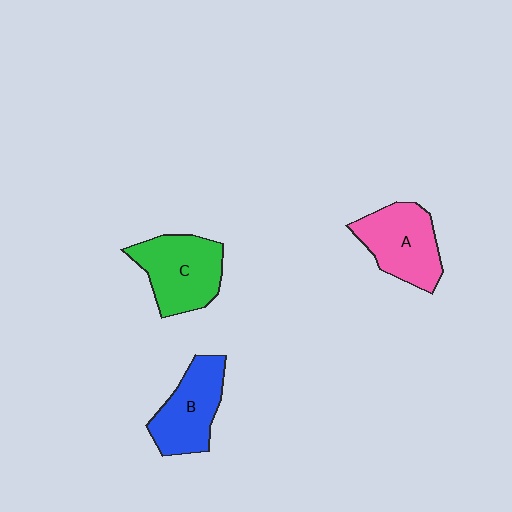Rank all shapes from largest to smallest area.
From largest to smallest: C (green), A (pink), B (blue).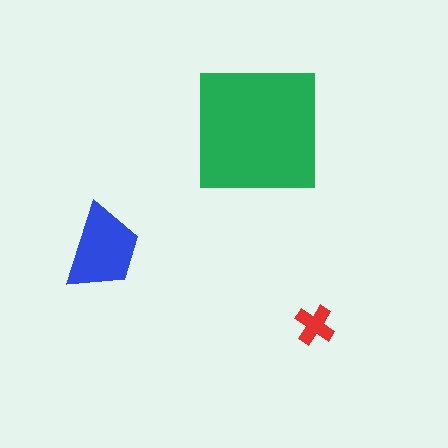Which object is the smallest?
The red cross.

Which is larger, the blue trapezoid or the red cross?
The blue trapezoid.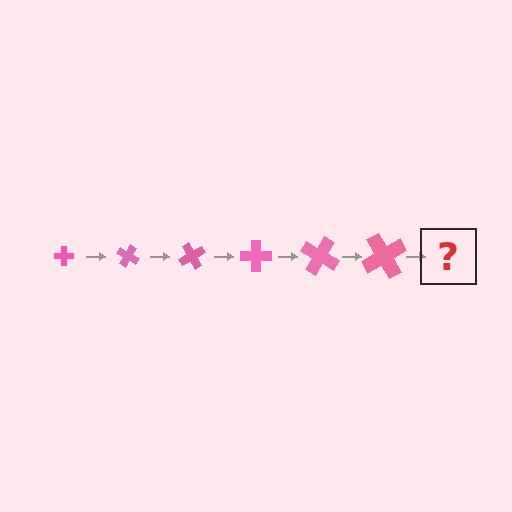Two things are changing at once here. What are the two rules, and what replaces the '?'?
The two rules are that the cross grows larger each step and it rotates 30 degrees each step. The '?' should be a cross, larger than the previous one and rotated 180 degrees from the start.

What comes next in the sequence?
The next element should be a cross, larger than the previous one and rotated 180 degrees from the start.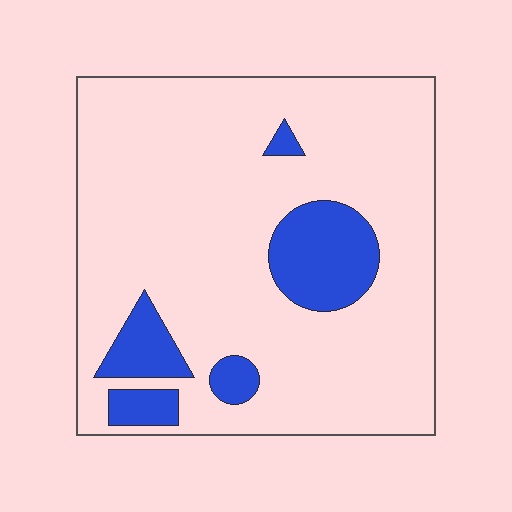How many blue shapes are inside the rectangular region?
5.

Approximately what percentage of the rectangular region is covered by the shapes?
Approximately 15%.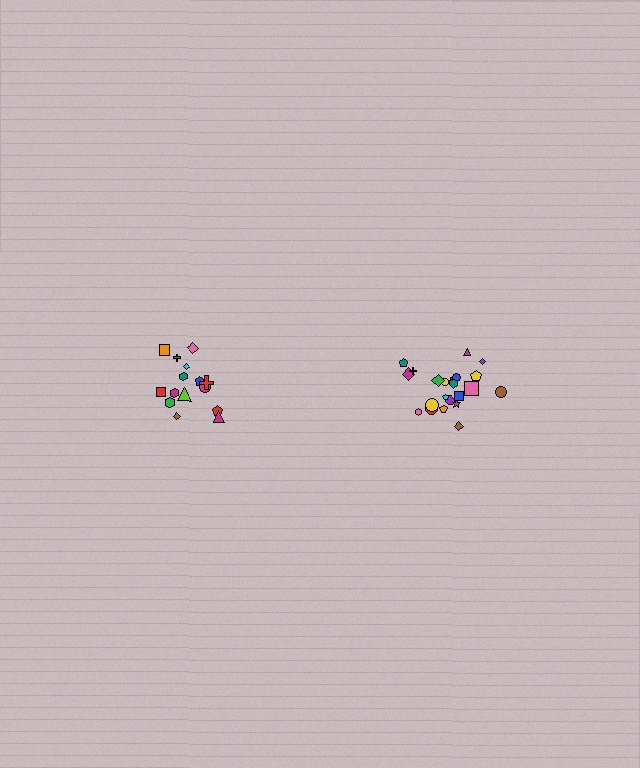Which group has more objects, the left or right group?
The right group.